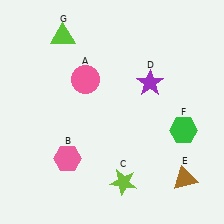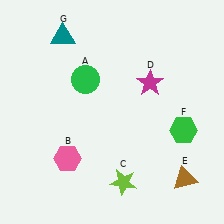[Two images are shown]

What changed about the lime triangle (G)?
In Image 1, G is lime. In Image 2, it changed to teal.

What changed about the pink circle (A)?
In Image 1, A is pink. In Image 2, it changed to green.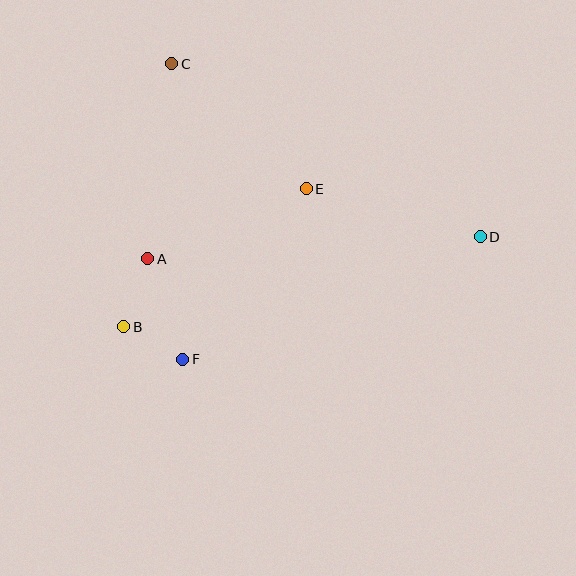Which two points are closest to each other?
Points B and F are closest to each other.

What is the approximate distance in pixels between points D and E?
The distance between D and E is approximately 180 pixels.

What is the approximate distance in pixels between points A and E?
The distance between A and E is approximately 173 pixels.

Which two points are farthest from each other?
Points B and D are farthest from each other.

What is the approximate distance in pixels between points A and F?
The distance between A and F is approximately 106 pixels.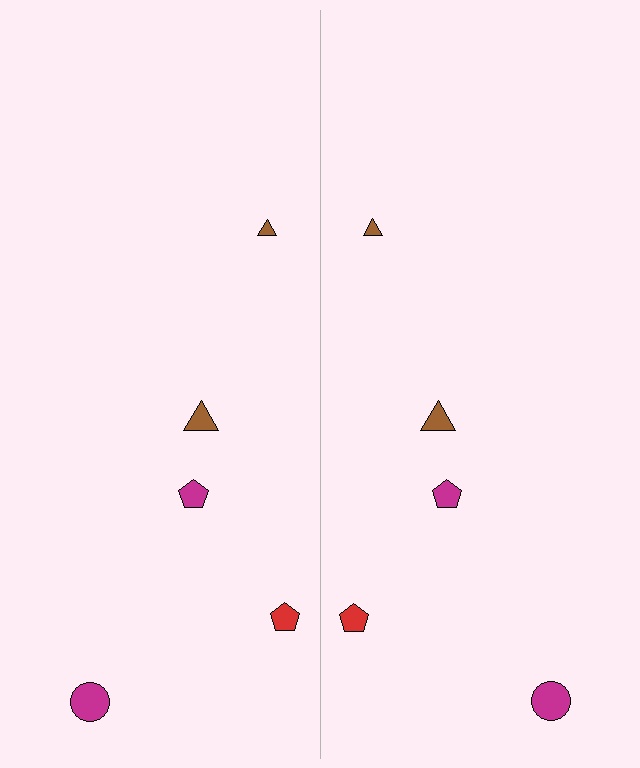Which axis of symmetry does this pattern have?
The pattern has a vertical axis of symmetry running through the center of the image.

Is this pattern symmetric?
Yes, this pattern has bilateral (reflection) symmetry.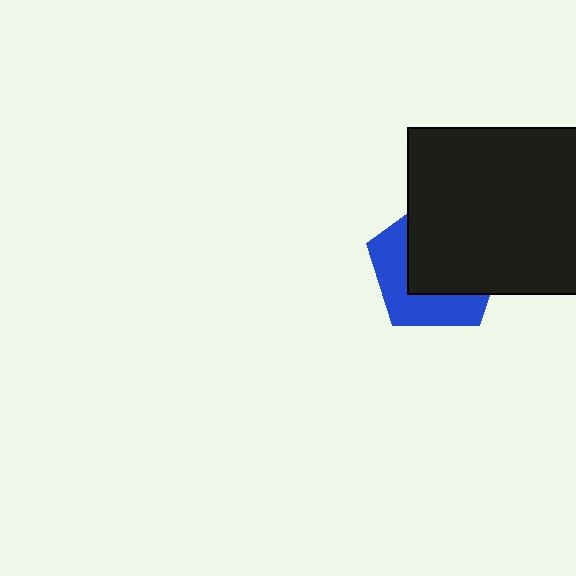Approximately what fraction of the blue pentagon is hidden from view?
Roughly 59% of the blue pentagon is hidden behind the black rectangle.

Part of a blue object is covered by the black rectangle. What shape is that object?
It is a pentagon.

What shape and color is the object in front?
The object in front is a black rectangle.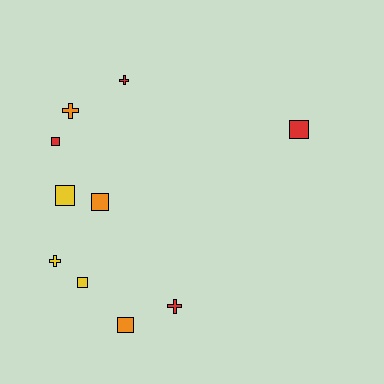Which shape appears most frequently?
Square, with 6 objects.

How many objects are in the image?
There are 10 objects.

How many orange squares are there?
There are 2 orange squares.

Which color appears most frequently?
Red, with 4 objects.